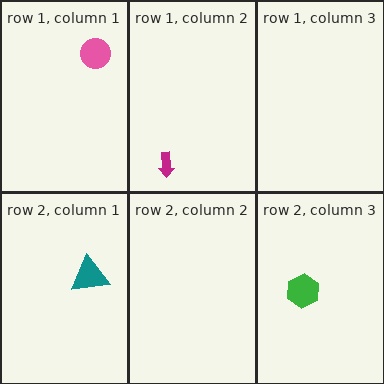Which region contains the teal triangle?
The row 2, column 1 region.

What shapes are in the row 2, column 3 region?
The green hexagon.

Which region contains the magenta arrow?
The row 1, column 2 region.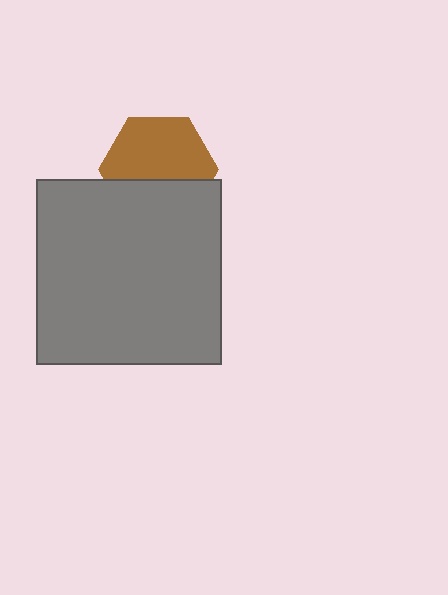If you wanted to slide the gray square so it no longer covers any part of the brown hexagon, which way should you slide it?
Slide it down — that is the most direct way to separate the two shapes.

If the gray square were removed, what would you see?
You would see the complete brown hexagon.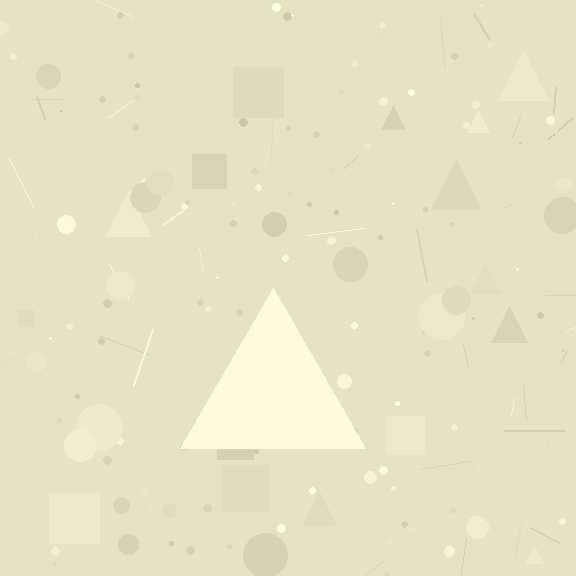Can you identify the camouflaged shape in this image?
The camouflaged shape is a triangle.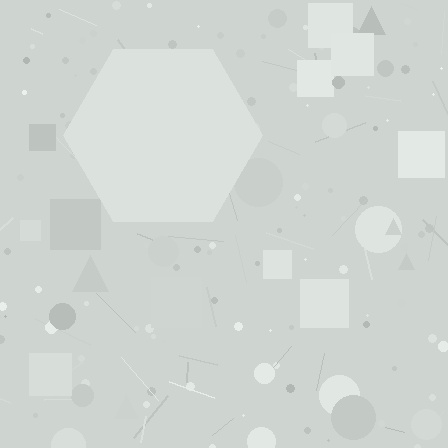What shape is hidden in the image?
A hexagon is hidden in the image.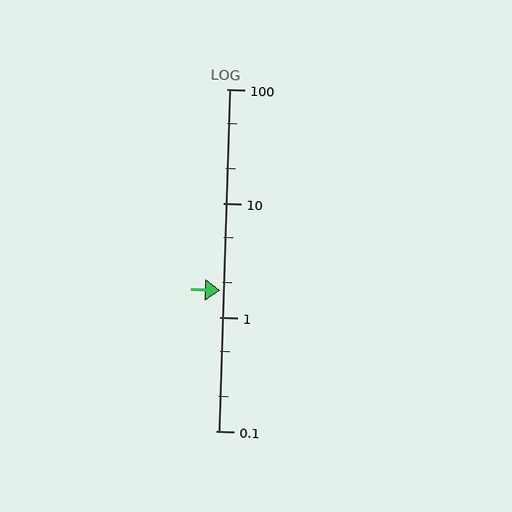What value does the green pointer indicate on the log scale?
The pointer indicates approximately 1.7.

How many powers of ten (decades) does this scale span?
The scale spans 3 decades, from 0.1 to 100.